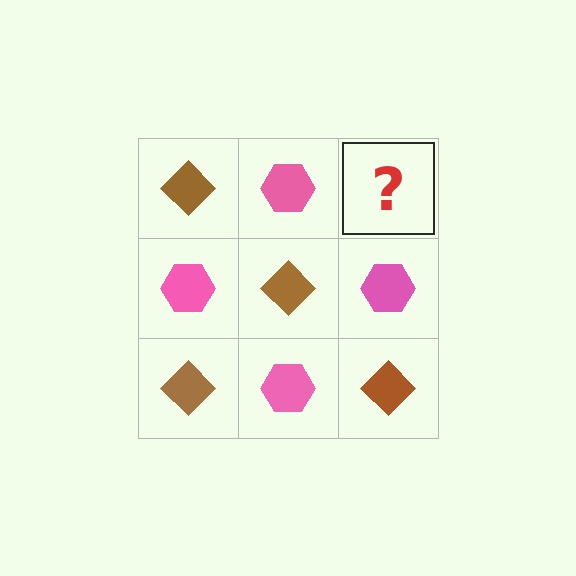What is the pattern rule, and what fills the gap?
The rule is that it alternates brown diamond and pink hexagon in a checkerboard pattern. The gap should be filled with a brown diamond.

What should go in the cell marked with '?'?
The missing cell should contain a brown diamond.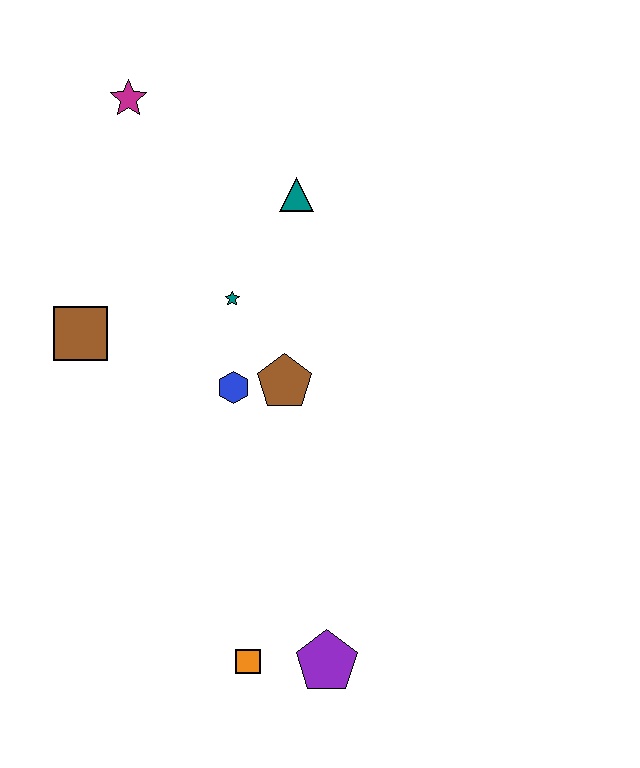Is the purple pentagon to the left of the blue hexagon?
No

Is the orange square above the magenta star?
No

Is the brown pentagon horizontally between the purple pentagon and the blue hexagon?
Yes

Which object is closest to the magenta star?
The teal triangle is closest to the magenta star.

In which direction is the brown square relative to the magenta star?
The brown square is below the magenta star.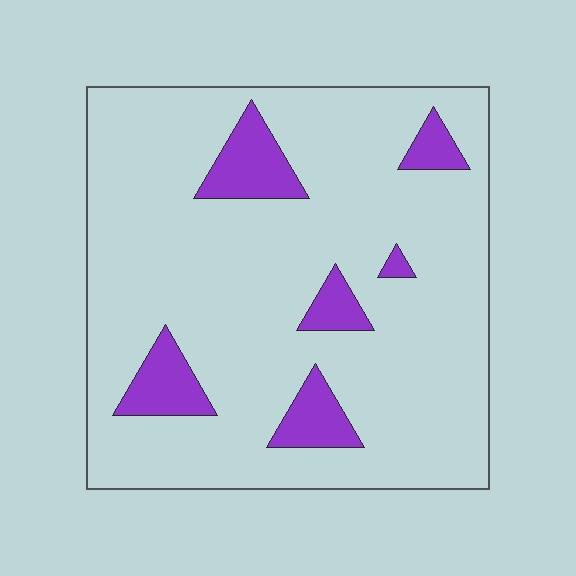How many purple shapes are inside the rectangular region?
6.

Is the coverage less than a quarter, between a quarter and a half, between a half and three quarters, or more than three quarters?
Less than a quarter.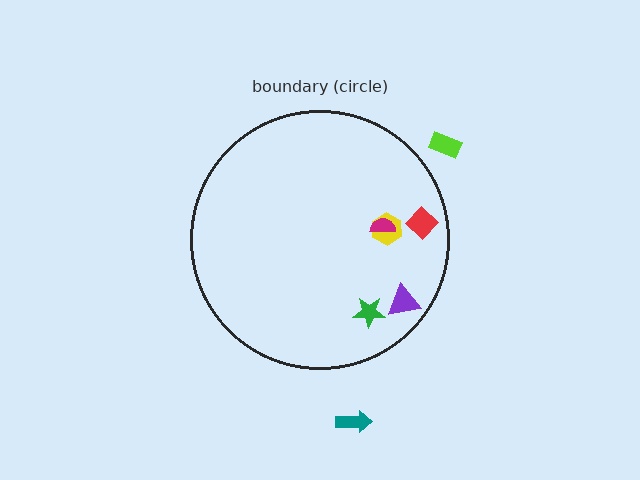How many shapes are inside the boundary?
5 inside, 2 outside.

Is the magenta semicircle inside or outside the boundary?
Inside.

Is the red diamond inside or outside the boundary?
Inside.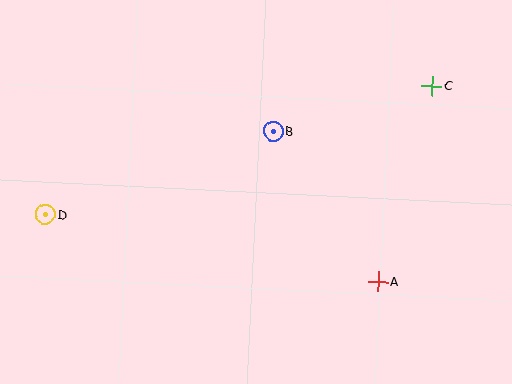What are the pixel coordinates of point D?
Point D is at (45, 214).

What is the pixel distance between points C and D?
The distance between C and D is 408 pixels.